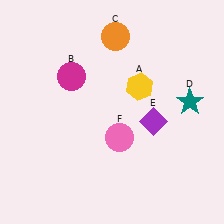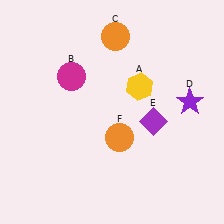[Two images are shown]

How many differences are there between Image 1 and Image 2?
There are 2 differences between the two images.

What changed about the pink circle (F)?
In Image 1, F is pink. In Image 2, it changed to orange.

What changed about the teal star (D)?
In Image 1, D is teal. In Image 2, it changed to purple.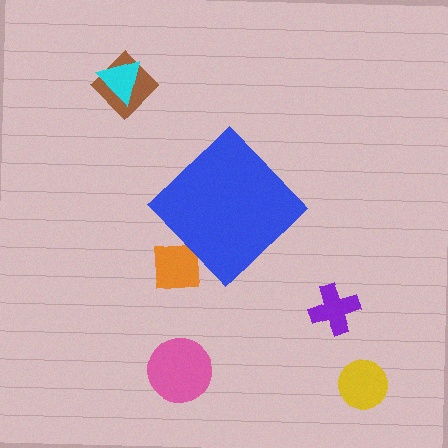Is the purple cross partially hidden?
No, the purple cross is fully visible.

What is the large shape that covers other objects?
A blue diamond.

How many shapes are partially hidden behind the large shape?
1 shape is partially hidden.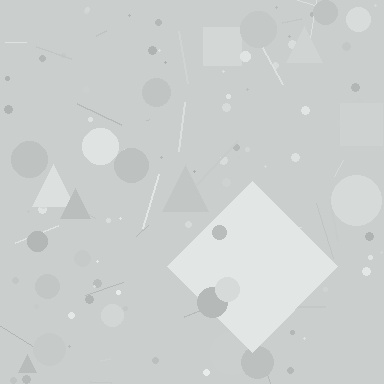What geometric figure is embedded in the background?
A diamond is embedded in the background.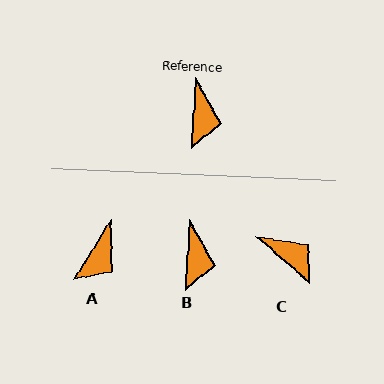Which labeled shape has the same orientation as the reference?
B.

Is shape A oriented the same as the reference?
No, it is off by about 29 degrees.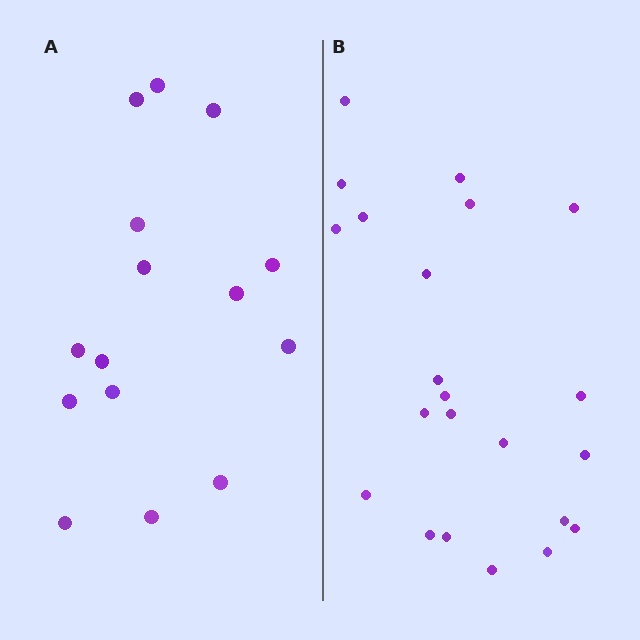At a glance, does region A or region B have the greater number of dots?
Region B (the right region) has more dots.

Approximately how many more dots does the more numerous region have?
Region B has roughly 8 or so more dots than region A.